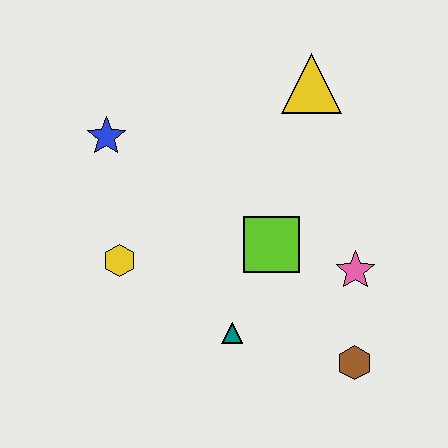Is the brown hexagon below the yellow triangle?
Yes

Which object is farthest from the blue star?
The brown hexagon is farthest from the blue star.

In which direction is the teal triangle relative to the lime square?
The teal triangle is below the lime square.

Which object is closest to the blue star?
The yellow hexagon is closest to the blue star.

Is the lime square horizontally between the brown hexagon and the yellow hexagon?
Yes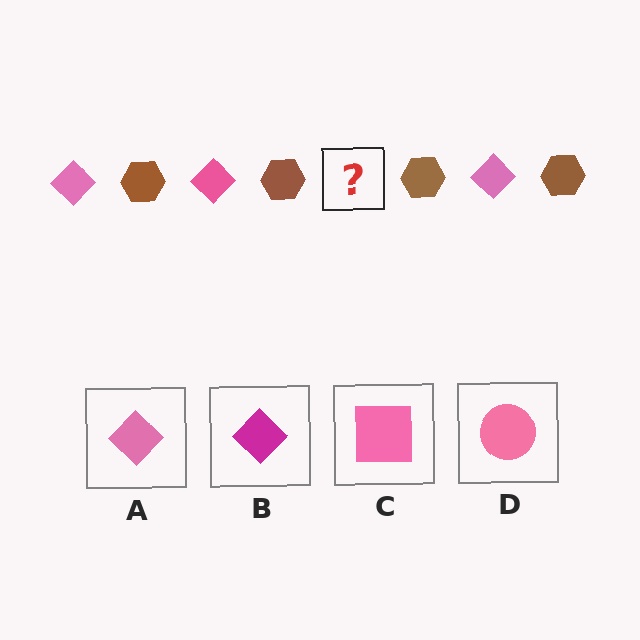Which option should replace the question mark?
Option A.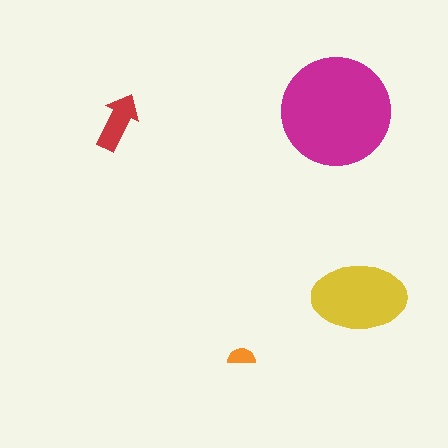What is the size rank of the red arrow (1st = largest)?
3rd.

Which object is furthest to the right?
The yellow ellipse is rightmost.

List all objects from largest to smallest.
The magenta circle, the yellow ellipse, the red arrow, the orange semicircle.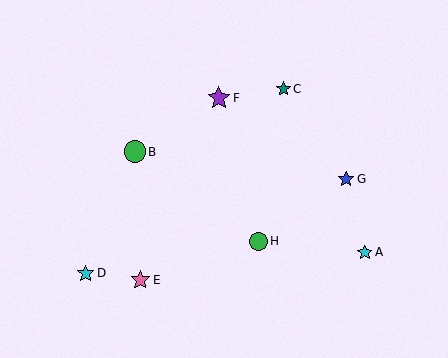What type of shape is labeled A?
Shape A is a cyan star.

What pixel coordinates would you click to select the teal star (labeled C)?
Click at (283, 89) to select the teal star C.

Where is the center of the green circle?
The center of the green circle is at (258, 242).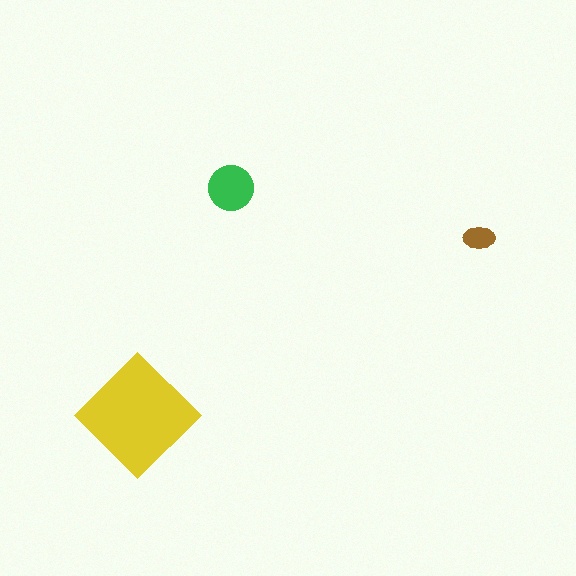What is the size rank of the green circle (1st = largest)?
2nd.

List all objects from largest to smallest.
The yellow diamond, the green circle, the brown ellipse.